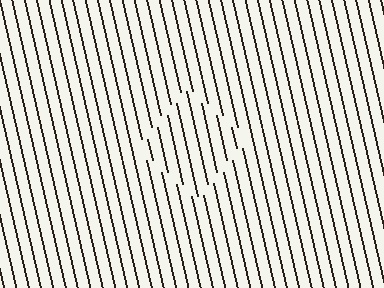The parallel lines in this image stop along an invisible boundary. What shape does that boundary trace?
An illusory square. The interior of the shape contains the same grating, shifted by half a period — the contour is defined by the phase discontinuity where line-ends from the inner and outer gratings abut.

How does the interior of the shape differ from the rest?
The interior of the shape contains the same grating, shifted by half a period — the contour is defined by the phase discontinuity where line-ends from the inner and outer gratings abut.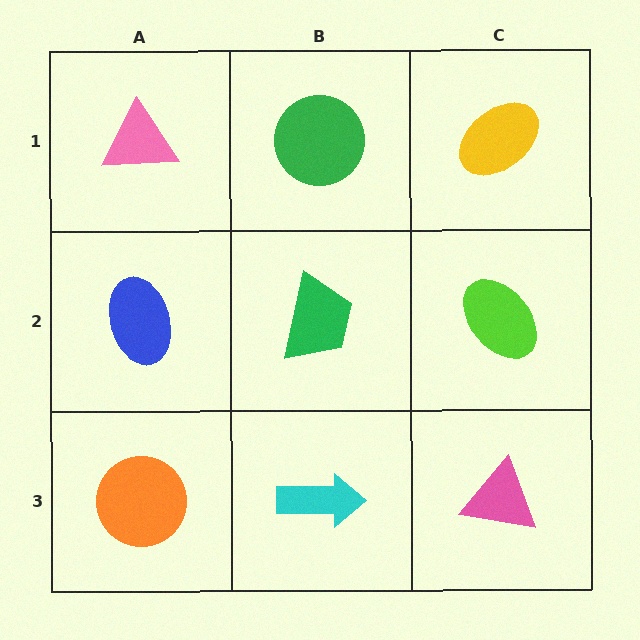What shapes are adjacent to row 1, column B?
A green trapezoid (row 2, column B), a pink triangle (row 1, column A), a yellow ellipse (row 1, column C).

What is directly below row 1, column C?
A lime ellipse.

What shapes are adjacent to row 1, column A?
A blue ellipse (row 2, column A), a green circle (row 1, column B).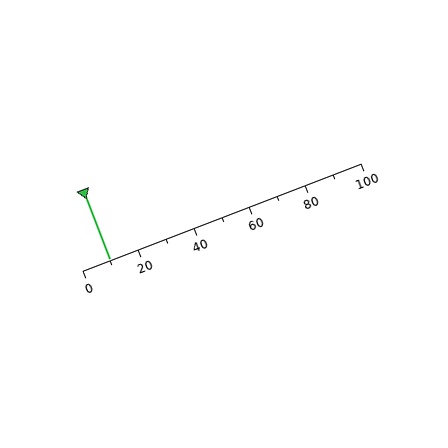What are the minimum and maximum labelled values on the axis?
The axis runs from 0 to 100.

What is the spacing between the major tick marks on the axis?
The major ticks are spaced 20 apart.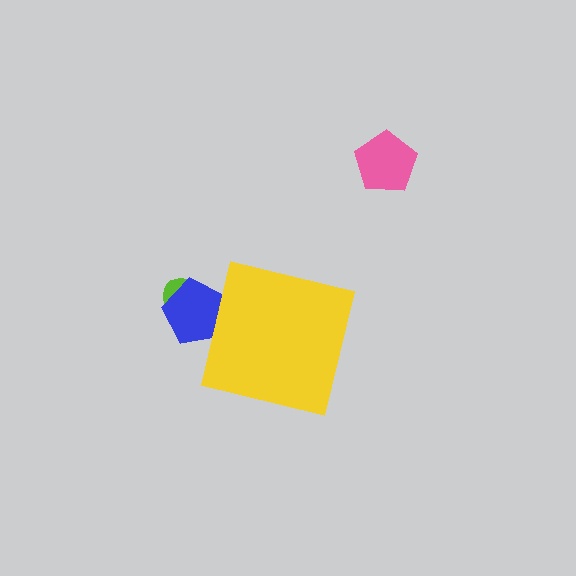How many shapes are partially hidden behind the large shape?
2 shapes are partially hidden.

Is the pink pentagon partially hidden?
No, the pink pentagon is fully visible.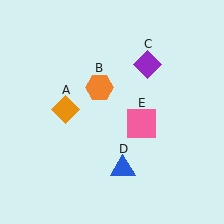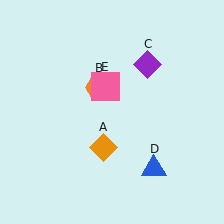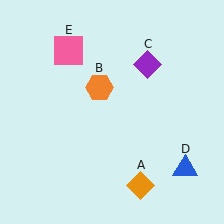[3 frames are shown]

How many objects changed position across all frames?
3 objects changed position: orange diamond (object A), blue triangle (object D), pink square (object E).